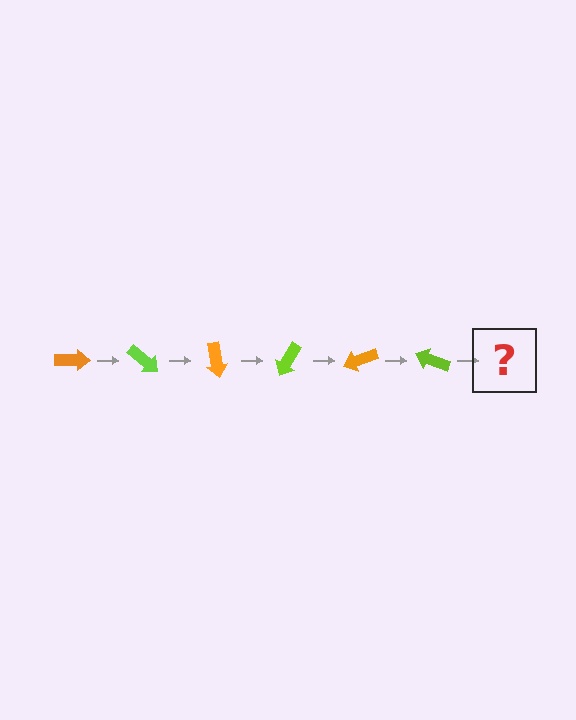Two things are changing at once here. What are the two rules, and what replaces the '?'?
The two rules are that it rotates 40 degrees each step and the color cycles through orange and lime. The '?' should be an orange arrow, rotated 240 degrees from the start.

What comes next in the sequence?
The next element should be an orange arrow, rotated 240 degrees from the start.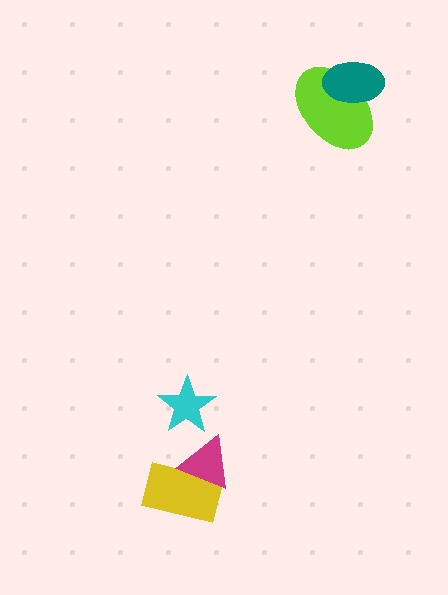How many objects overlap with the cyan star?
0 objects overlap with the cyan star.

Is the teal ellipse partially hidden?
No, no other shape covers it.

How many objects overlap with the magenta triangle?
1 object overlaps with the magenta triangle.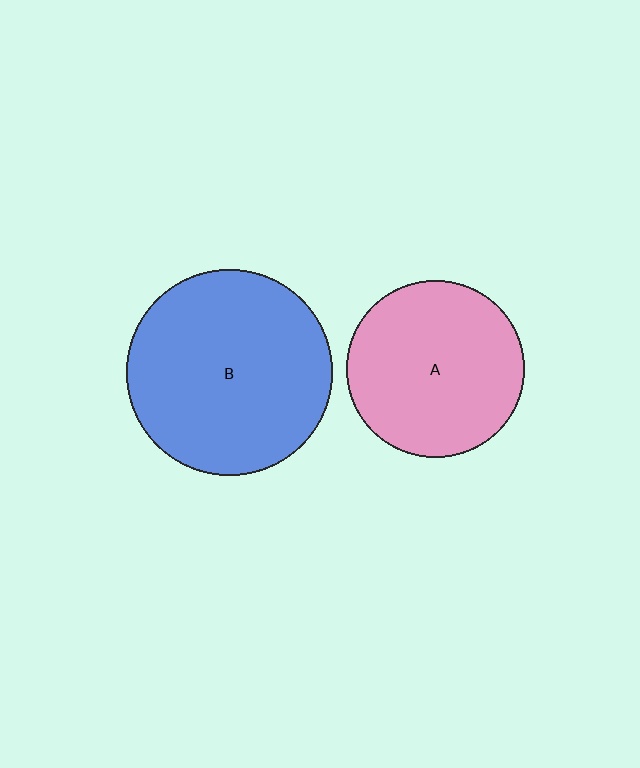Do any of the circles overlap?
No, none of the circles overlap.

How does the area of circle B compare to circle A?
Approximately 1.3 times.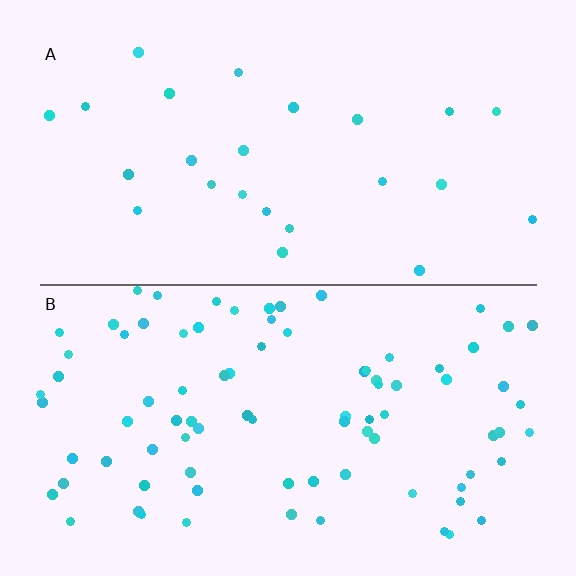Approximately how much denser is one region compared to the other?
Approximately 3.5× — region B over region A.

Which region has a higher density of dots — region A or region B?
B (the bottom).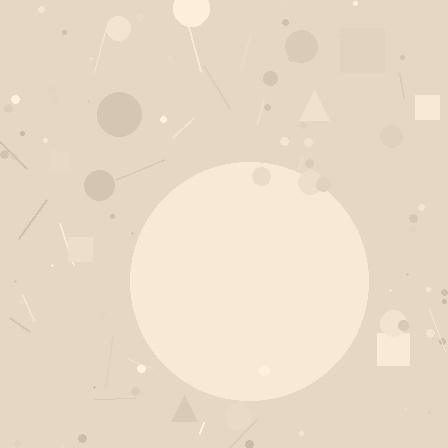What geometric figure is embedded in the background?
A circle is embedded in the background.